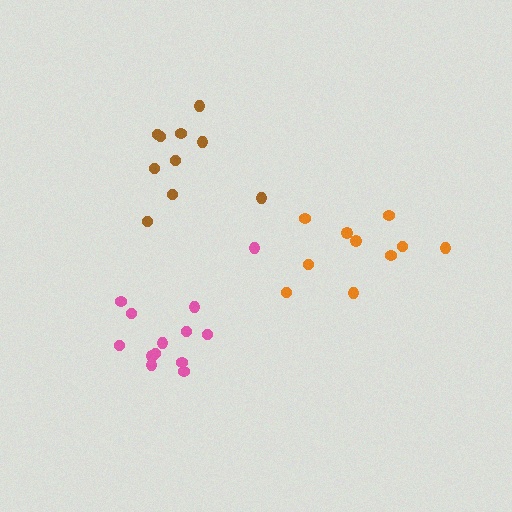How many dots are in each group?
Group 1: 10 dots, Group 2: 13 dots, Group 3: 10 dots (33 total).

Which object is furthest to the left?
The pink cluster is leftmost.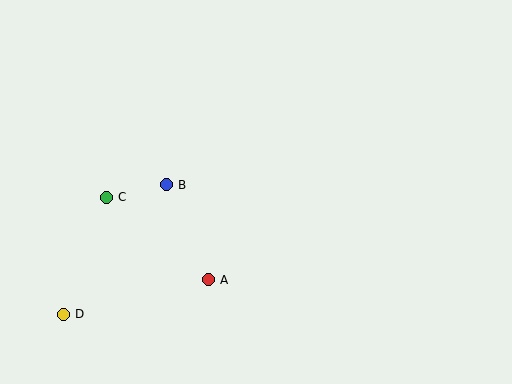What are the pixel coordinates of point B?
Point B is at (166, 185).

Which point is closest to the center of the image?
Point B at (166, 185) is closest to the center.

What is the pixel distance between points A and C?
The distance between A and C is 131 pixels.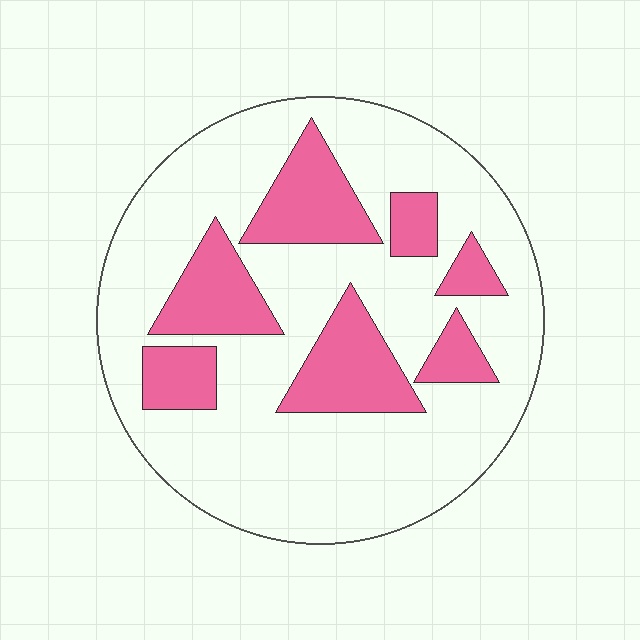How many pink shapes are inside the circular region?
7.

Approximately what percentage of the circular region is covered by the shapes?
Approximately 25%.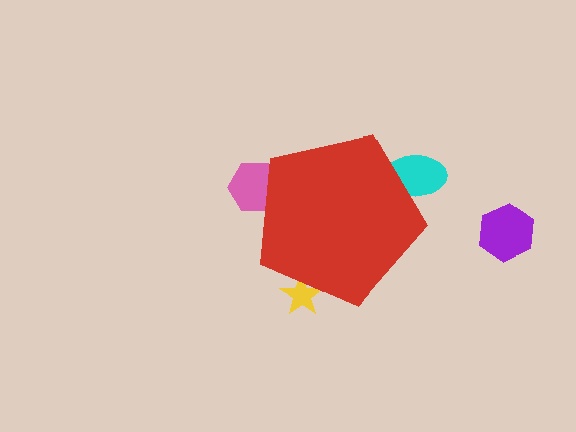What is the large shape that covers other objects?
A red pentagon.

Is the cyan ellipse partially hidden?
Yes, the cyan ellipse is partially hidden behind the red pentagon.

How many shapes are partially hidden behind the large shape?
3 shapes are partially hidden.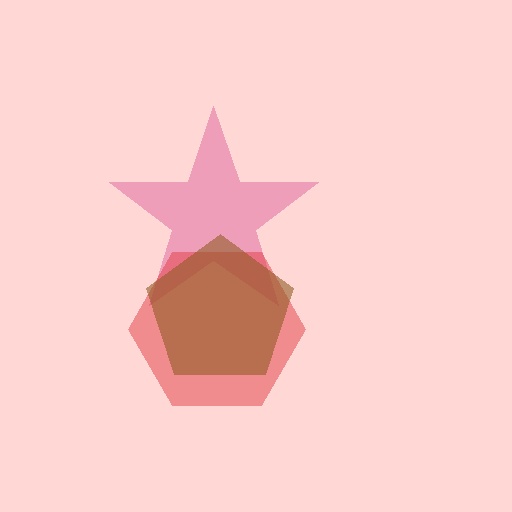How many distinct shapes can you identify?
There are 3 distinct shapes: a pink star, a red hexagon, a brown pentagon.